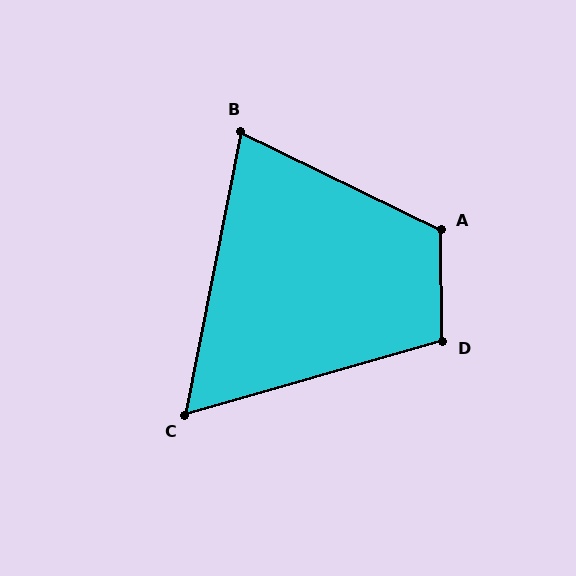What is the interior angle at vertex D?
Approximately 105 degrees (obtuse).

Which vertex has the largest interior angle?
A, at approximately 117 degrees.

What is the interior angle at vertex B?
Approximately 75 degrees (acute).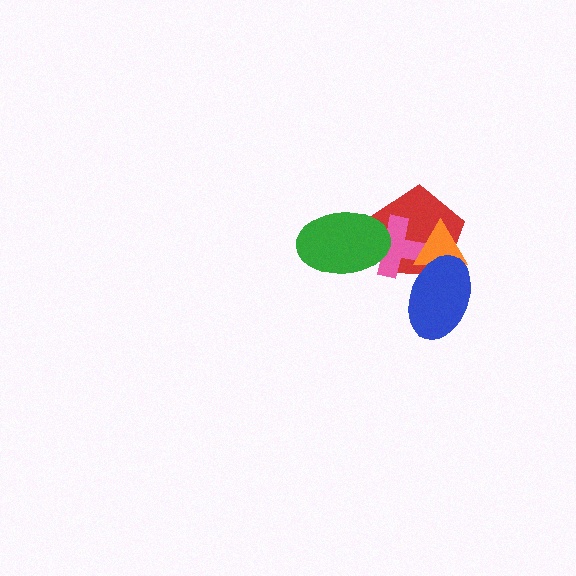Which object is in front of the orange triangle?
The blue ellipse is in front of the orange triangle.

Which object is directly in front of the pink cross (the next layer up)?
The orange triangle is directly in front of the pink cross.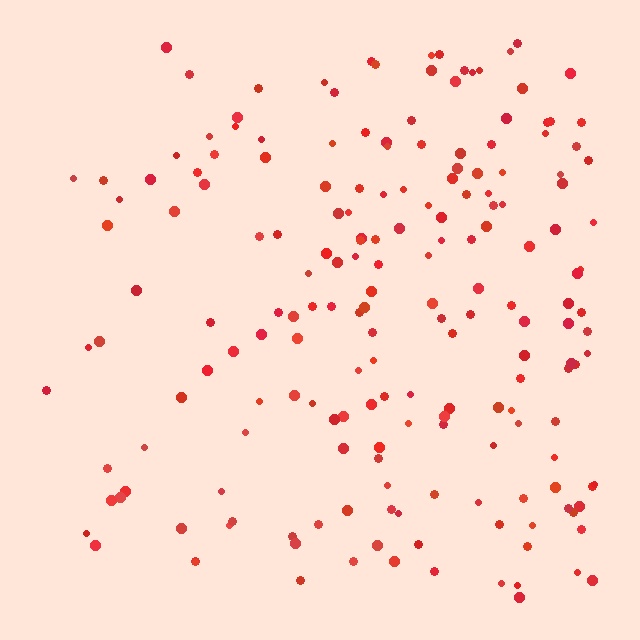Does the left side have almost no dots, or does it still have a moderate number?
Still a moderate number, just noticeably fewer than the right.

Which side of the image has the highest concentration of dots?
The right.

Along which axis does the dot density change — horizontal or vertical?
Horizontal.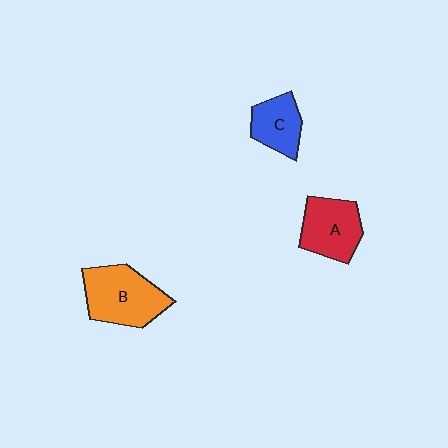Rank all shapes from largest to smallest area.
From largest to smallest: B (orange), A (red), C (blue).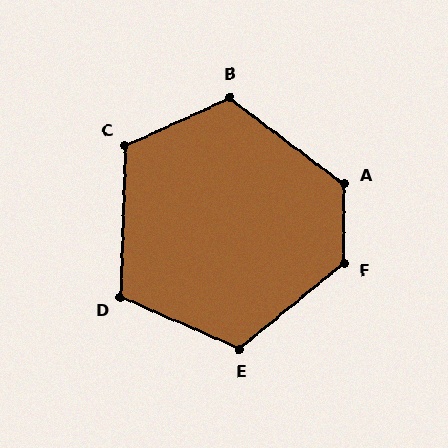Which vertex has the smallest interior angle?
D, at approximately 112 degrees.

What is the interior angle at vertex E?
Approximately 117 degrees (obtuse).